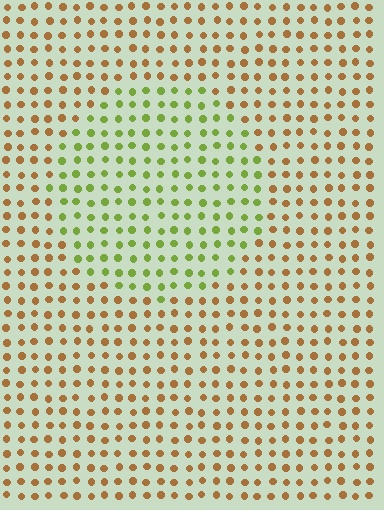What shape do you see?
I see a circle.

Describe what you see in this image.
The image is filled with small brown elements in a uniform arrangement. A circle-shaped region is visible where the elements are tinted to a slightly different hue, forming a subtle color boundary.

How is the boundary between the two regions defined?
The boundary is defined purely by a slight shift in hue (about 58 degrees). Spacing, size, and orientation are identical on both sides.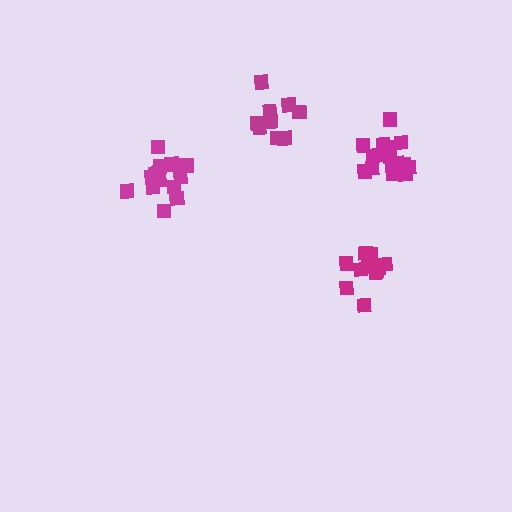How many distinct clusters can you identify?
There are 4 distinct clusters.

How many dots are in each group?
Group 1: 16 dots, Group 2: 15 dots, Group 3: 13 dots, Group 4: 10 dots (54 total).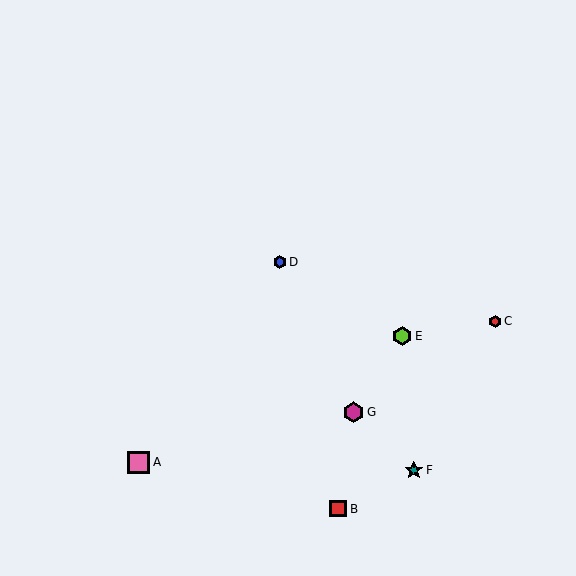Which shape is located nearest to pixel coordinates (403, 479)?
The teal star (labeled F) at (414, 470) is nearest to that location.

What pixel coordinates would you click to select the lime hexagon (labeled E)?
Click at (402, 336) to select the lime hexagon E.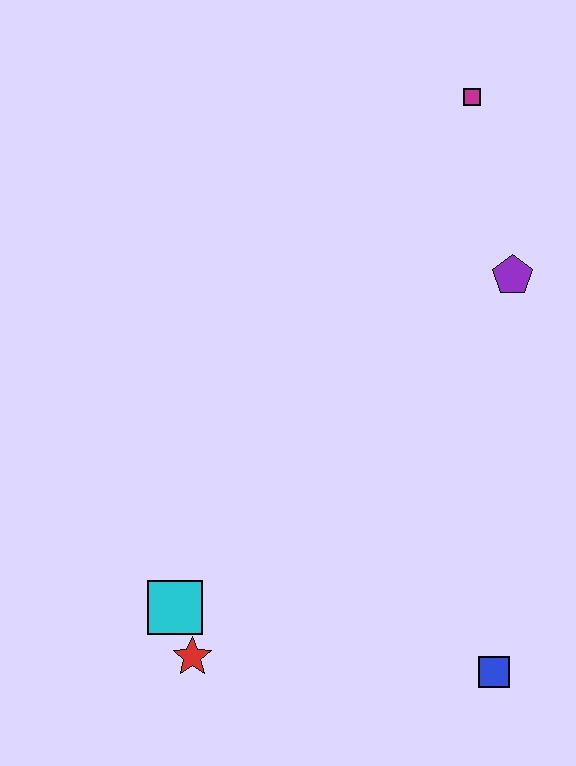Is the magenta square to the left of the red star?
No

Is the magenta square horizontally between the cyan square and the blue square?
Yes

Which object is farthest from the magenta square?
The red star is farthest from the magenta square.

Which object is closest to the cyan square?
The red star is closest to the cyan square.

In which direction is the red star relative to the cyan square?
The red star is below the cyan square.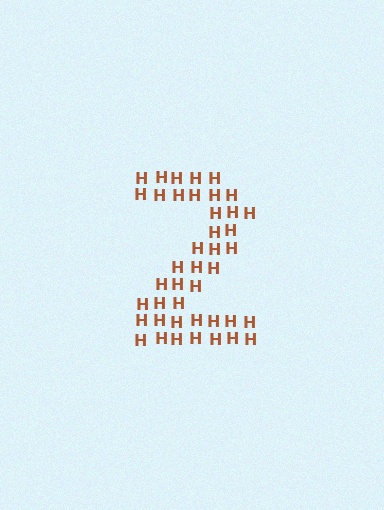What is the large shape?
The large shape is the digit 2.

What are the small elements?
The small elements are letter H's.